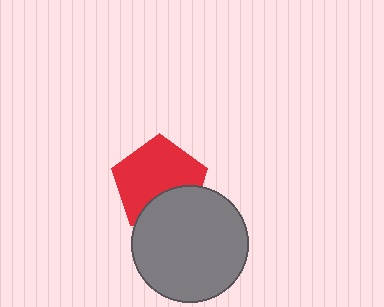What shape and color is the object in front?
The object in front is a gray circle.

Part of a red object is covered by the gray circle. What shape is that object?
It is a pentagon.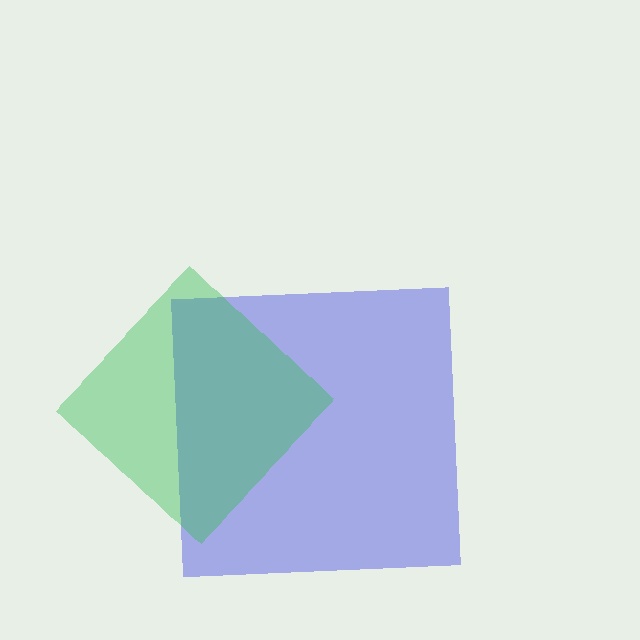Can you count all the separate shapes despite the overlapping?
Yes, there are 2 separate shapes.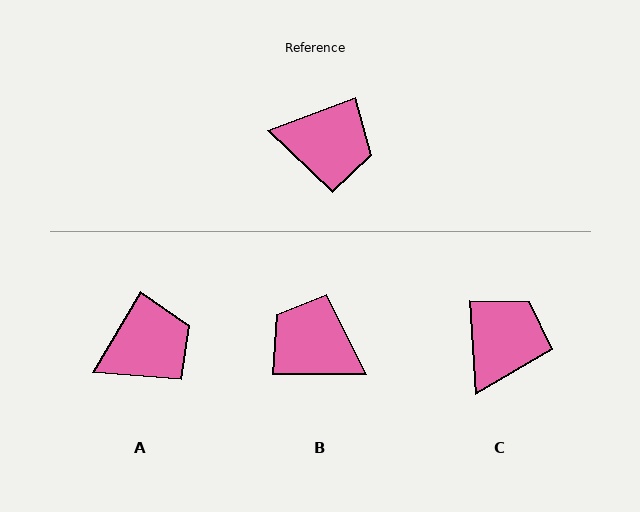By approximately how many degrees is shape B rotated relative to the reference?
Approximately 160 degrees counter-clockwise.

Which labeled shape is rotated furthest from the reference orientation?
B, about 160 degrees away.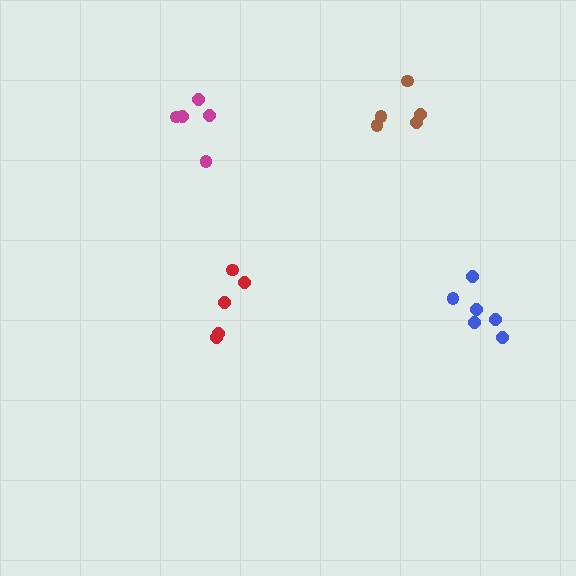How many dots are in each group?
Group 1: 5 dots, Group 2: 5 dots, Group 3: 5 dots, Group 4: 6 dots (21 total).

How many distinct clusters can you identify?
There are 4 distinct clusters.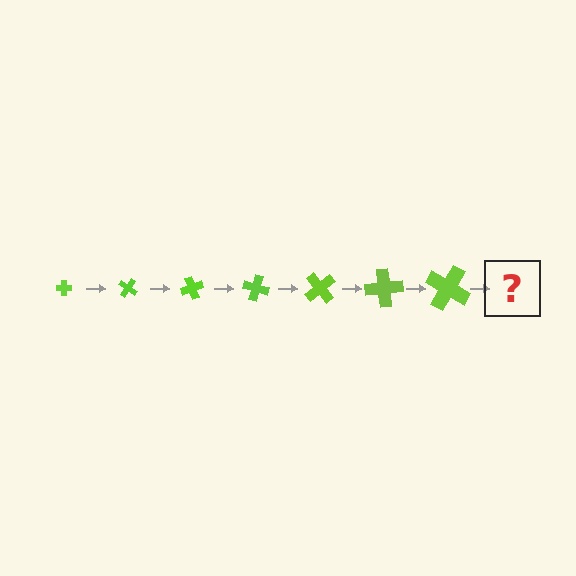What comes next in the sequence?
The next element should be a cross, larger than the previous one and rotated 245 degrees from the start.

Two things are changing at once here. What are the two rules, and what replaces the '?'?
The two rules are that the cross grows larger each step and it rotates 35 degrees each step. The '?' should be a cross, larger than the previous one and rotated 245 degrees from the start.